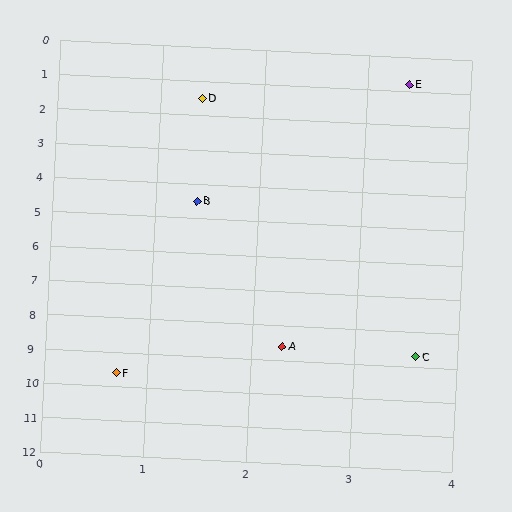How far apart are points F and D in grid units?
Points F and D are about 8.1 grid units apart.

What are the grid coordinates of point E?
Point E is at approximately (3.4, 0.8).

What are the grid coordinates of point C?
Point C is at approximately (3.6, 8.7).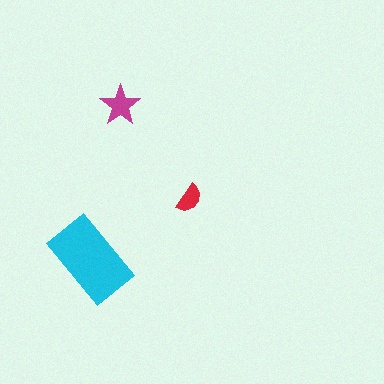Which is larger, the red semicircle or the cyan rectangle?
The cyan rectangle.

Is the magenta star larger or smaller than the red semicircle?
Larger.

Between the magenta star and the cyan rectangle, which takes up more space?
The cyan rectangle.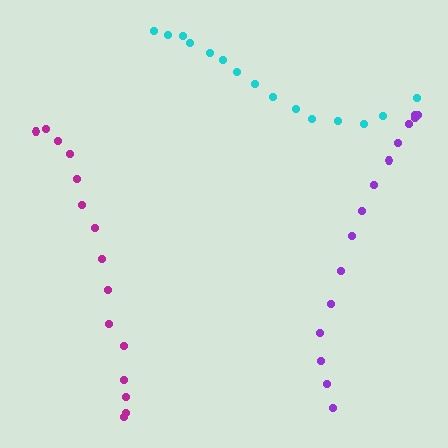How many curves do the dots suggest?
There are 3 distinct paths.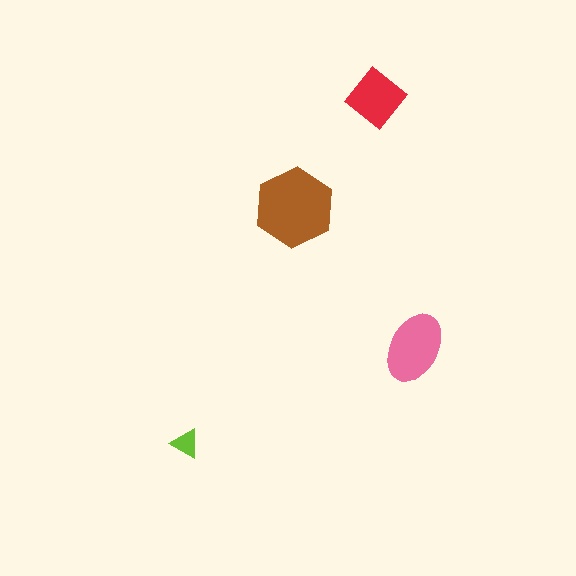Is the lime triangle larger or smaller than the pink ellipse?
Smaller.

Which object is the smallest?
The lime triangle.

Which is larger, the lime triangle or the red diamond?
The red diamond.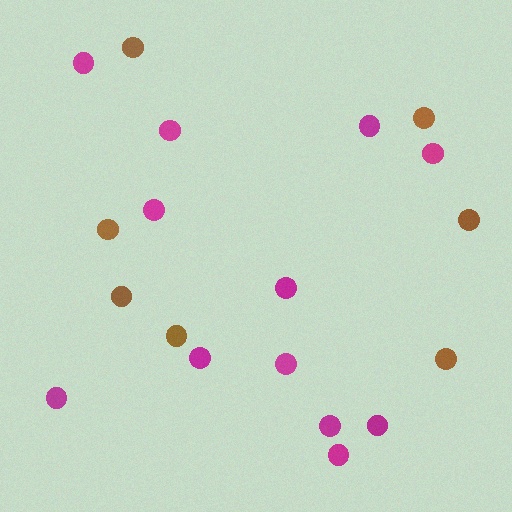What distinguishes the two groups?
There are 2 groups: one group of brown circles (7) and one group of magenta circles (12).